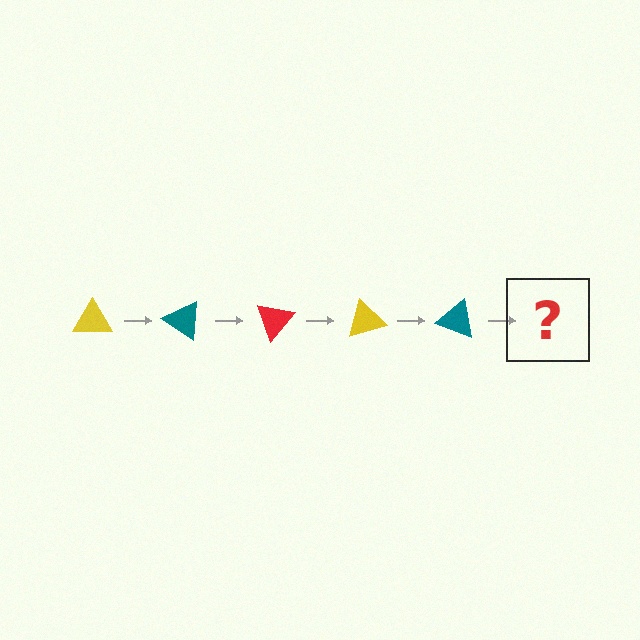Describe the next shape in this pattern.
It should be a red triangle, rotated 175 degrees from the start.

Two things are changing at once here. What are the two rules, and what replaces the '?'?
The two rules are that it rotates 35 degrees each step and the color cycles through yellow, teal, and red. The '?' should be a red triangle, rotated 175 degrees from the start.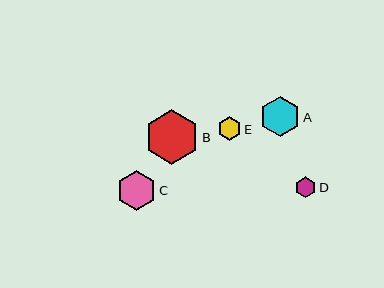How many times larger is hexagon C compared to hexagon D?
Hexagon C is approximately 1.9 times the size of hexagon D.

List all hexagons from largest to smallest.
From largest to smallest: B, A, C, E, D.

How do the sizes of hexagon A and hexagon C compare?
Hexagon A and hexagon C are approximately the same size.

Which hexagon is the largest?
Hexagon B is the largest with a size of approximately 55 pixels.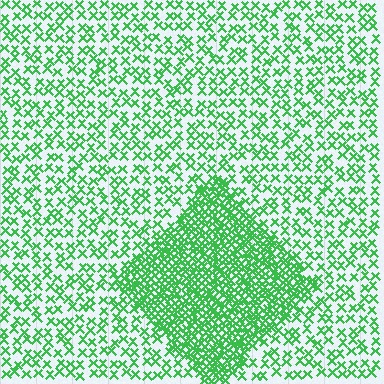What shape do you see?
I see a diamond.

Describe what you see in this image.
The image contains small green elements arranged at two different densities. A diamond-shaped region is visible where the elements are more densely packed than the surrounding area.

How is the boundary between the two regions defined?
The boundary is defined by a change in element density (approximately 2.6x ratio). All elements are the same color, size, and shape.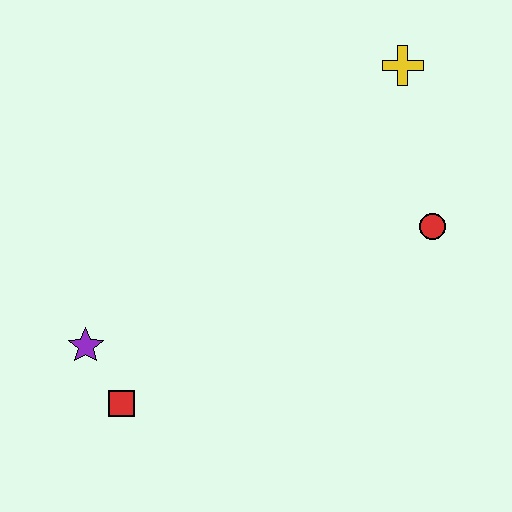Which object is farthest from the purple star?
The yellow cross is farthest from the purple star.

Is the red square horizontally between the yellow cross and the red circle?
No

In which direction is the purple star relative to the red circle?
The purple star is to the left of the red circle.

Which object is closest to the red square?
The purple star is closest to the red square.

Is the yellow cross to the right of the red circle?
No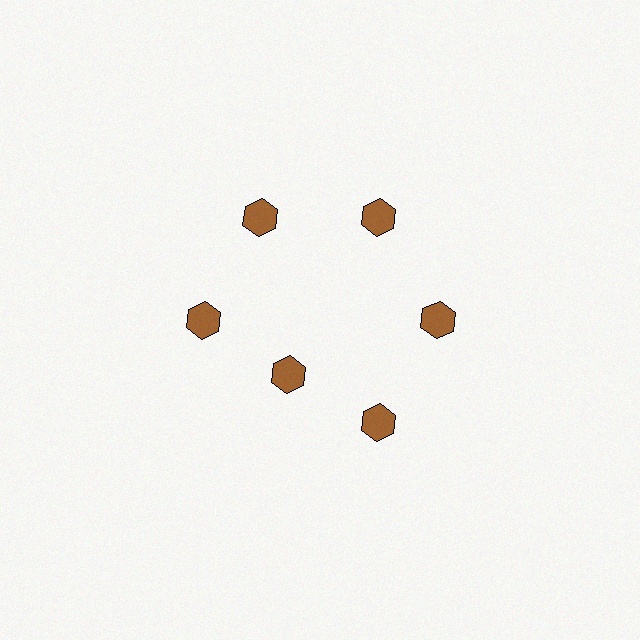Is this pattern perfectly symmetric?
No. The 6 brown hexagons are arranged in a ring, but one element near the 7 o'clock position is pulled inward toward the center, breaking the 6-fold rotational symmetry.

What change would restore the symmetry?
The symmetry would be restored by moving it outward, back onto the ring so that all 6 hexagons sit at equal angles and equal distance from the center.